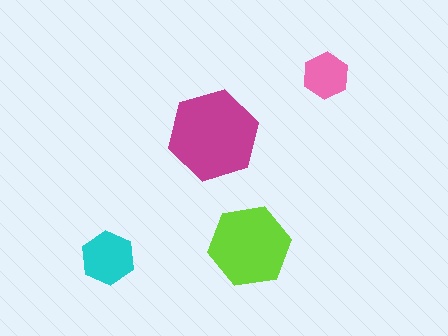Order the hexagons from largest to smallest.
the magenta one, the lime one, the cyan one, the pink one.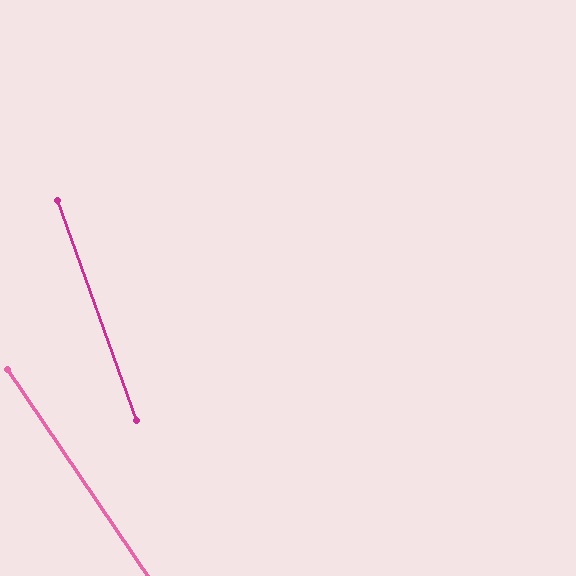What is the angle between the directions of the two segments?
Approximately 14 degrees.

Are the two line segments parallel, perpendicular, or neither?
Neither parallel nor perpendicular — they differ by about 14°.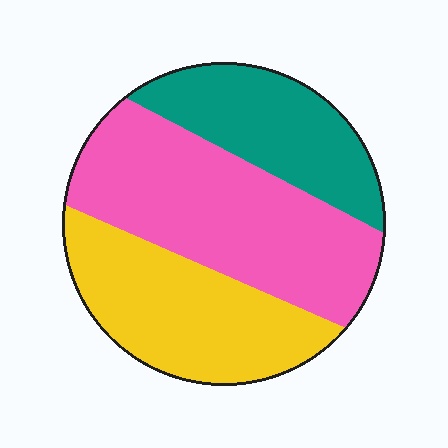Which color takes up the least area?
Teal, at roughly 25%.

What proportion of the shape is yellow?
Yellow covers around 30% of the shape.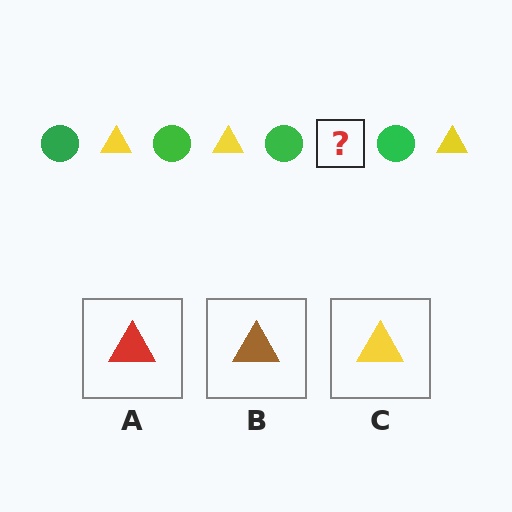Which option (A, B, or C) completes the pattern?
C.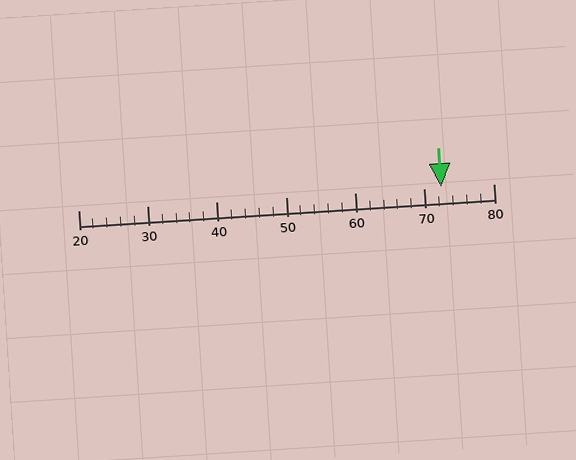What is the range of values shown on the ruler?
The ruler shows values from 20 to 80.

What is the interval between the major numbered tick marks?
The major tick marks are spaced 10 units apart.